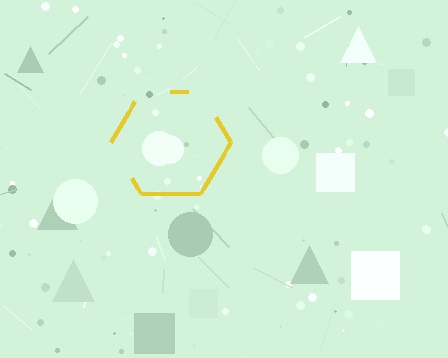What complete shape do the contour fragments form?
The contour fragments form a hexagon.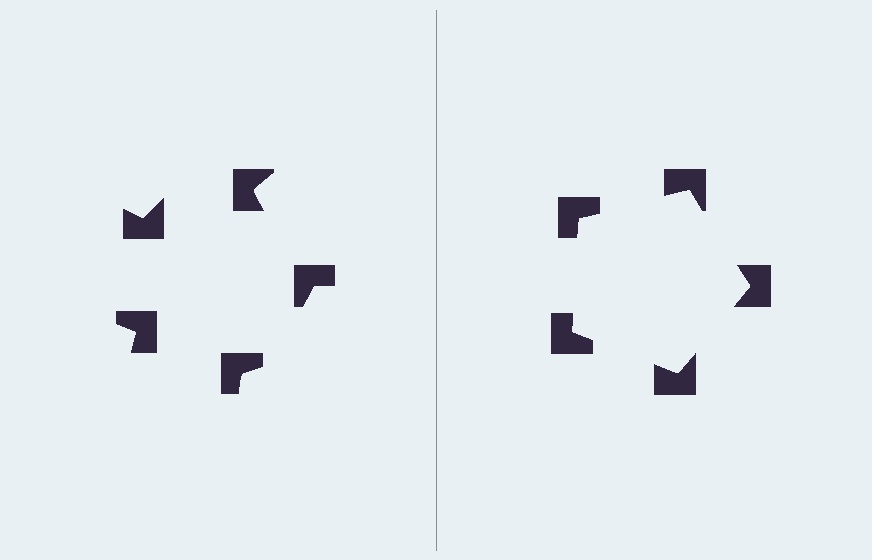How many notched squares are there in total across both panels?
10 — 5 on each side.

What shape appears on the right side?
An illusory pentagon.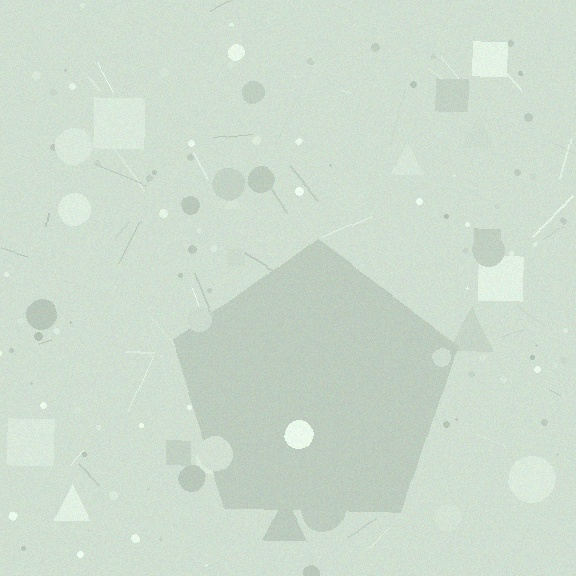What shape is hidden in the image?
A pentagon is hidden in the image.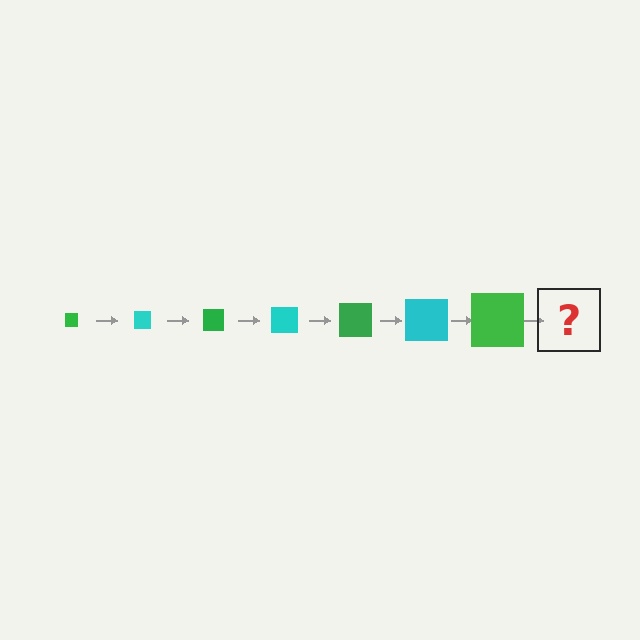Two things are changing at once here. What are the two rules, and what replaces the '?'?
The two rules are that the square grows larger each step and the color cycles through green and cyan. The '?' should be a cyan square, larger than the previous one.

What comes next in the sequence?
The next element should be a cyan square, larger than the previous one.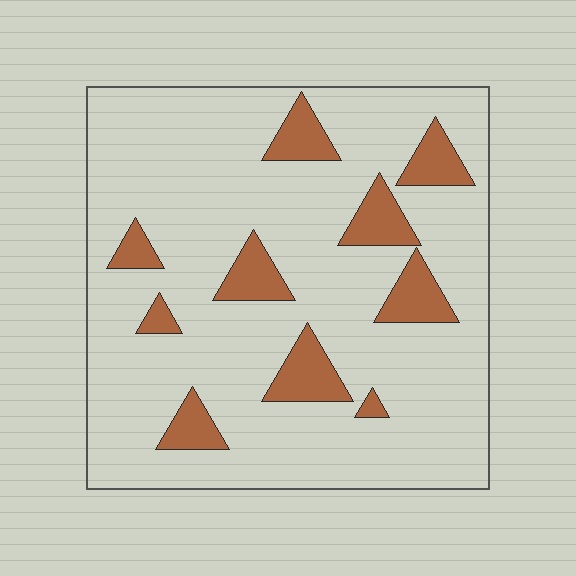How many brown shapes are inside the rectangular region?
10.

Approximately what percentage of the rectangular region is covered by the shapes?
Approximately 15%.